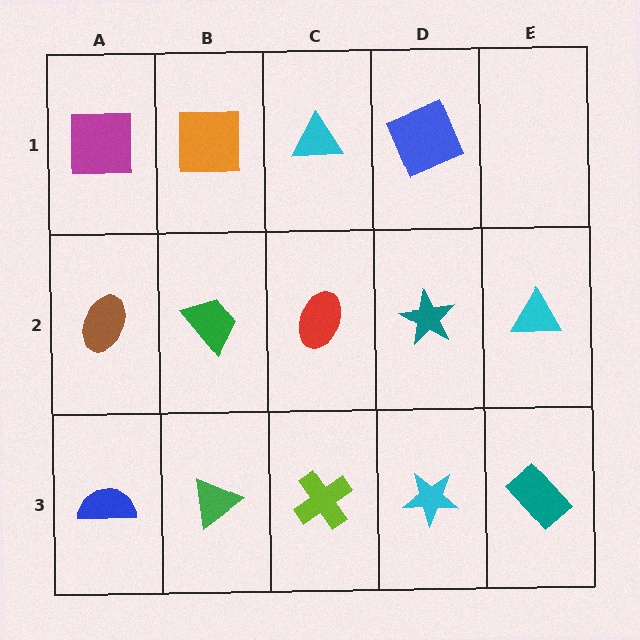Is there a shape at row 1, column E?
No, that cell is empty.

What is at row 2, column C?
A red ellipse.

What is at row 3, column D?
A cyan star.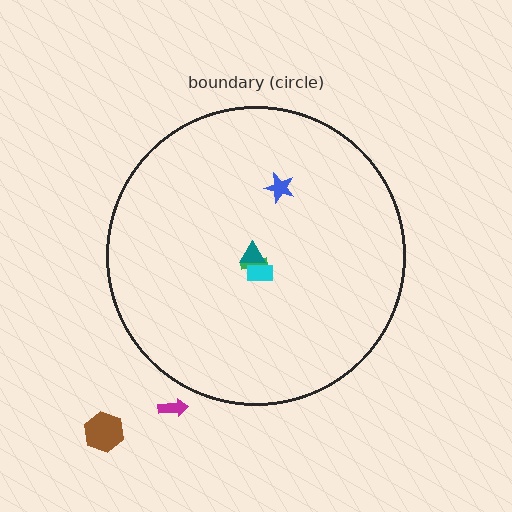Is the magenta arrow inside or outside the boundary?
Outside.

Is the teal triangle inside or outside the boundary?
Inside.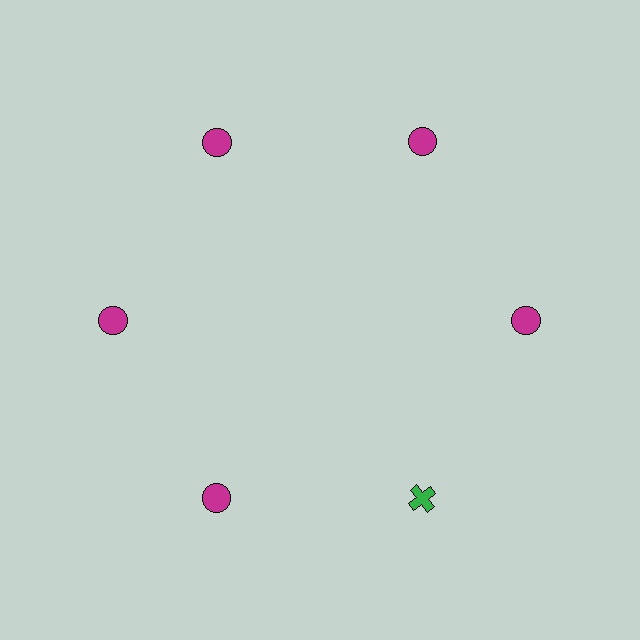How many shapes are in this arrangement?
There are 6 shapes arranged in a ring pattern.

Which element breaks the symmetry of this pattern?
The green cross at roughly the 5 o'clock position breaks the symmetry. All other shapes are magenta circles.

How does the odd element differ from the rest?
It differs in both color (green instead of magenta) and shape (cross instead of circle).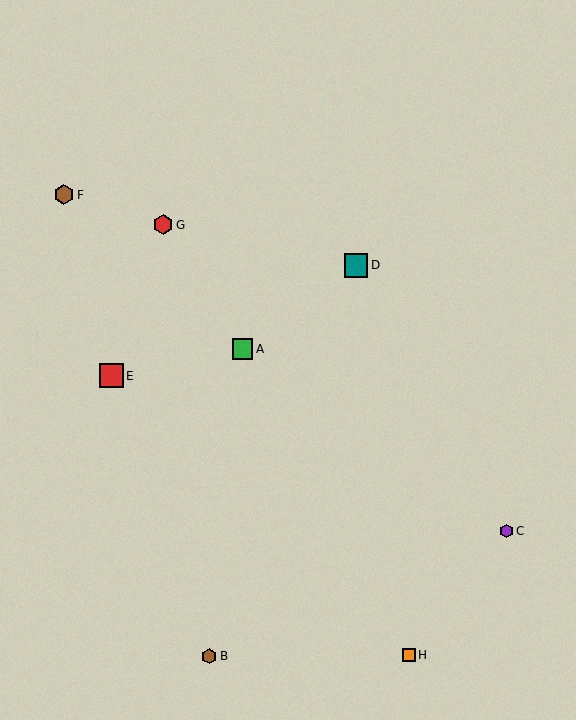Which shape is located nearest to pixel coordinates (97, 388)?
The red square (labeled E) at (111, 376) is nearest to that location.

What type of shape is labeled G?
Shape G is a red hexagon.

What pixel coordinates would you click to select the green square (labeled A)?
Click at (242, 349) to select the green square A.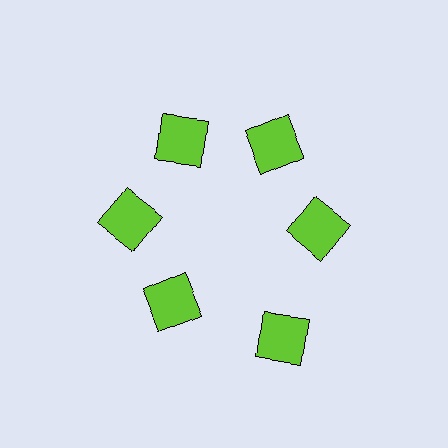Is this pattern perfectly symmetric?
No. The 6 lime squares are arranged in a ring, but one element near the 5 o'clock position is pushed outward from the center, breaking the 6-fold rotational symmetry.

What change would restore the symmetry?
The symmetry would be restored by moving it inward, back onto the ring so that all 6 squares sit at equal angles and equal distance from the center.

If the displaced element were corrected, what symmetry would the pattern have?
It would have 6-fold rotational symmetry — the pattern would map onto itself every 60 degrees.